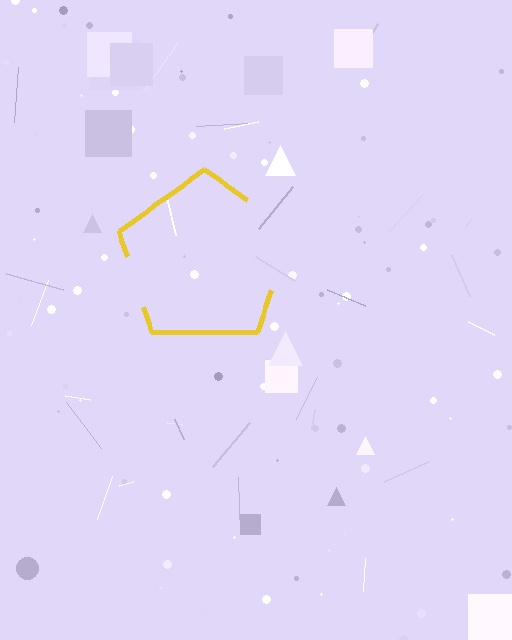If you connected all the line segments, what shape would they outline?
They would outline a pentagon.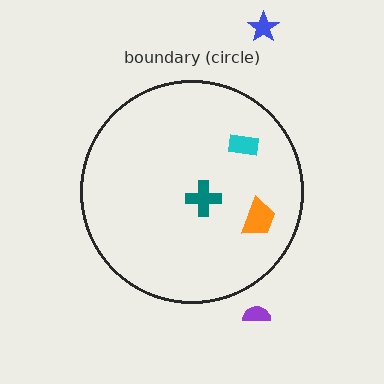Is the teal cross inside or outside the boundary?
Inside.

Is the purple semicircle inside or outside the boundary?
Outside.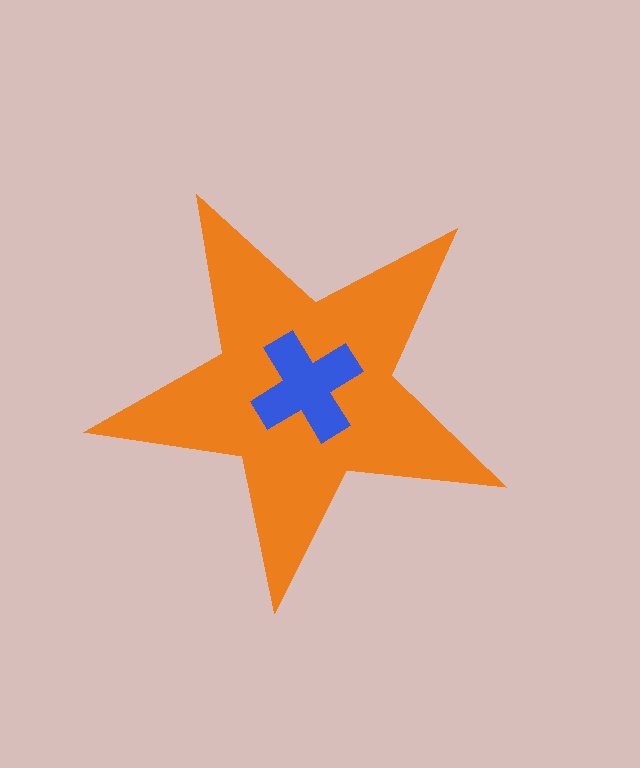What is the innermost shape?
The blue cross.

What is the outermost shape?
The orange star.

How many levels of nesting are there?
2.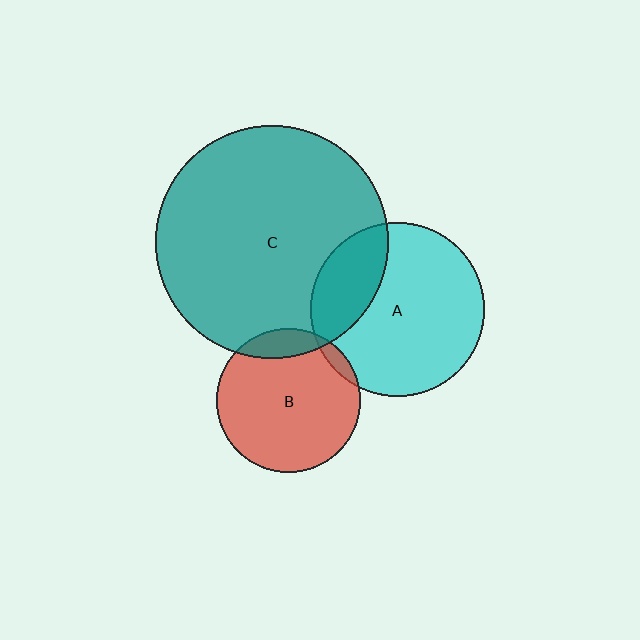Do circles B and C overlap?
Yes.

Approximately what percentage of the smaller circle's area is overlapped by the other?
Approximately 10%.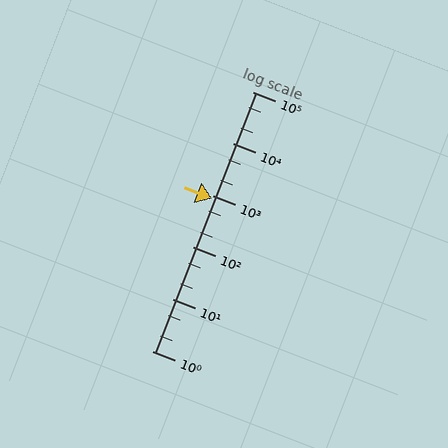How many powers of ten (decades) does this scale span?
The scale spans 5 decades, from 1 to 100000.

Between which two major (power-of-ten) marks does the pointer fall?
The pointer is between 100 and 1000.